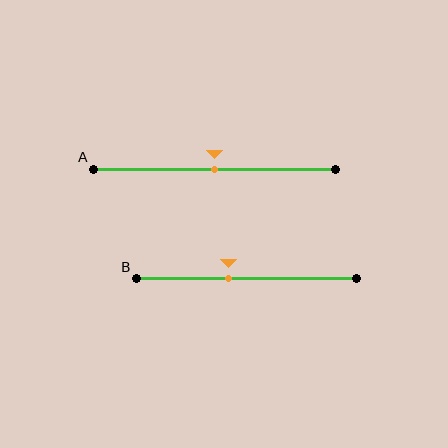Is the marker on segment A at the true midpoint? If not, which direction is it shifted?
Yes, the marker on segment A is at the true midpoint.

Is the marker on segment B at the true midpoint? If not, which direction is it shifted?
No, the marker on segment B is shifted to the left by about 8% of the segment length.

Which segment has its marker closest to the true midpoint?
Segment A has its marker closest to the true midpoint.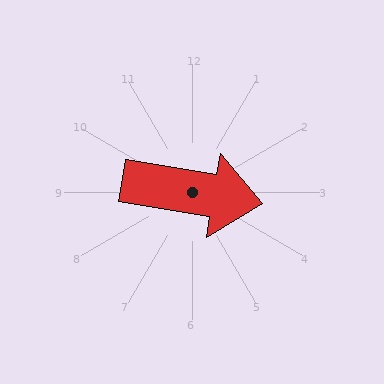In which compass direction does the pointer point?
East.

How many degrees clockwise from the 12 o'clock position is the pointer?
Approximately 99 degrees.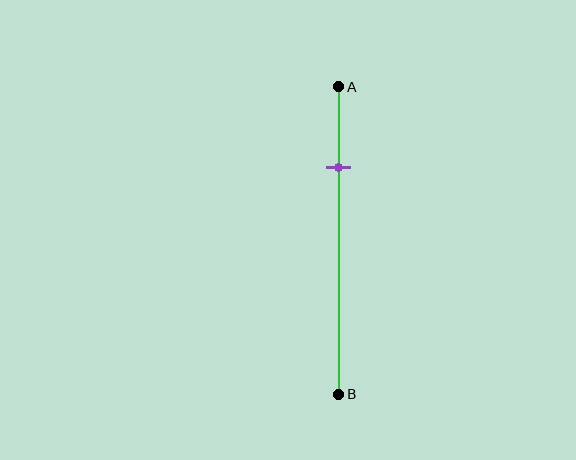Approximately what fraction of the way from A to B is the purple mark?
The purple mark is approximately 25% of the way from A to B.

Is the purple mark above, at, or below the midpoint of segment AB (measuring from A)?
The purple mark is above the midpoint of segment AB.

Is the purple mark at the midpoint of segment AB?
No, the mark is at about 25% from A, not at the 50% midpoint.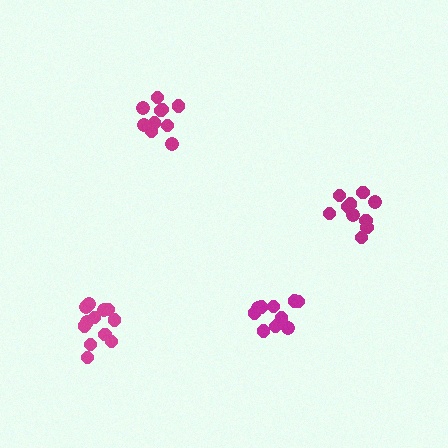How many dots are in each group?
Group 1: 10 dots, Group 2: 12 dots, Group 3: 11 dots, Group 4: 11 dots (44 total).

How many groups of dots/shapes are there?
There are 4 groups.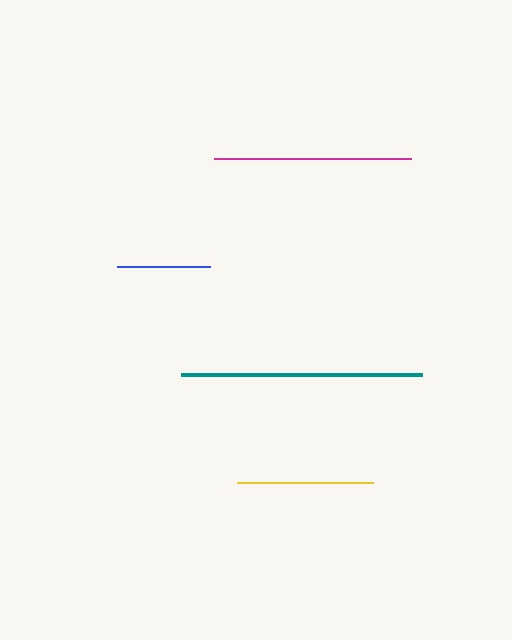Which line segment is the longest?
The teal line is the longest at approximately 241 pixels.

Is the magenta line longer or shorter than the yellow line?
The magenta line is longer than the yellow line.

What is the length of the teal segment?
The teal segment is approximately 241 pixels long.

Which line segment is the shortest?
The blue line is the shortest at approximately 94 pixels.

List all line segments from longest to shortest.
From longest to shortest: teal, magenta, yellow, blue.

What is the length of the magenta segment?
The magenta segment is approximately 197 pixels long.